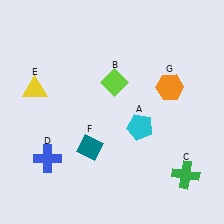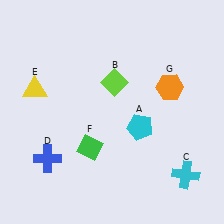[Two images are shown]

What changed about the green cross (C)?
In Image 1, C is green. In Image 2, it changed to cyan.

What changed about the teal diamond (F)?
In Image 1, F is teal. In Image 2, it changed to green.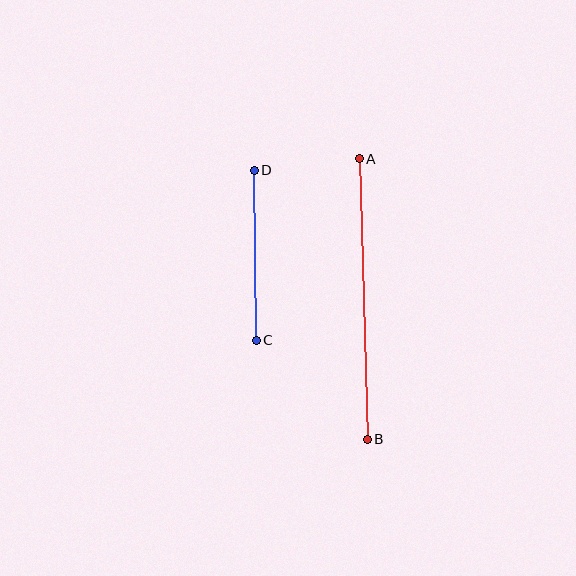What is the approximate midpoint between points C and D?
The midpoint is at approximately (255, 255) pixels.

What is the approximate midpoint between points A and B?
The midpoint is at approximately (363, 299) pixels.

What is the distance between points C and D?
The distance is approximately 170 pixels.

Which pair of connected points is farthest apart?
Points A and B are farthest apart.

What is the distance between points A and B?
The distance is approximately 281 pixels.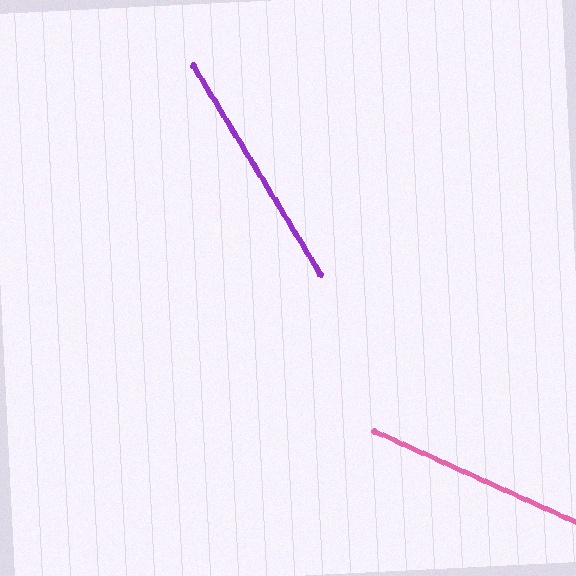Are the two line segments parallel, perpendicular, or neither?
Neither parallel nor perpendicular — they differ by about 34°.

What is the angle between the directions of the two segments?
Approximately 34 degrees.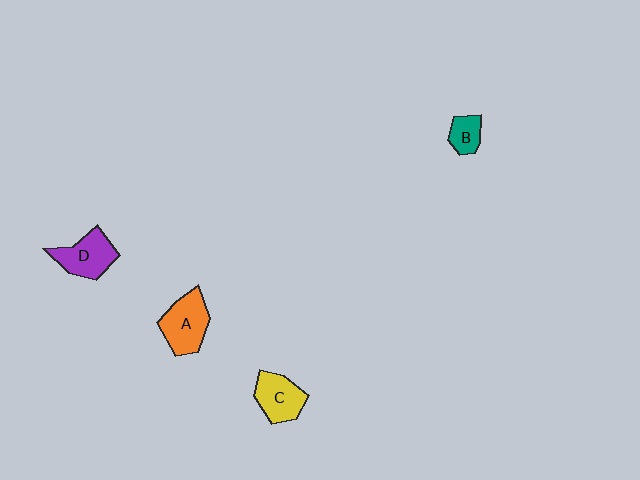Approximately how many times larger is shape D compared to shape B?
Approximately 1.9 times.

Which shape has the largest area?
Shape A (orange).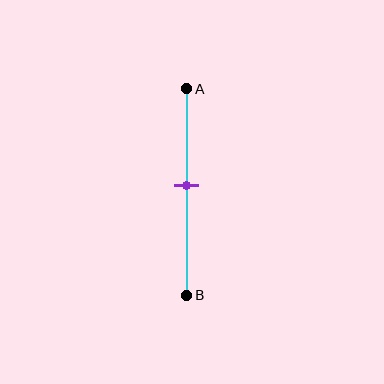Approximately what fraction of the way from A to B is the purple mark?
The purple mark is approximately 45% of the way from A to B.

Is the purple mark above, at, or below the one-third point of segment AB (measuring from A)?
The purple mark is below the one-third point of segment AB.